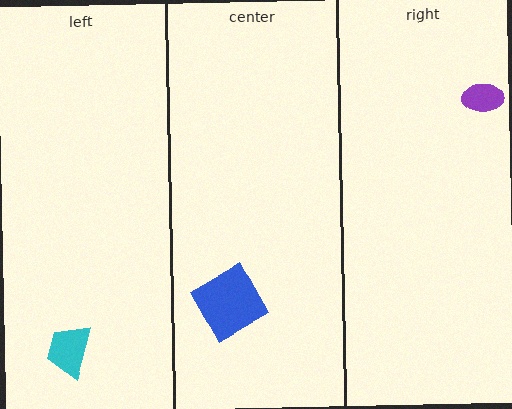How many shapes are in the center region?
1.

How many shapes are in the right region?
1.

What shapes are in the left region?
The cyan trapezoid.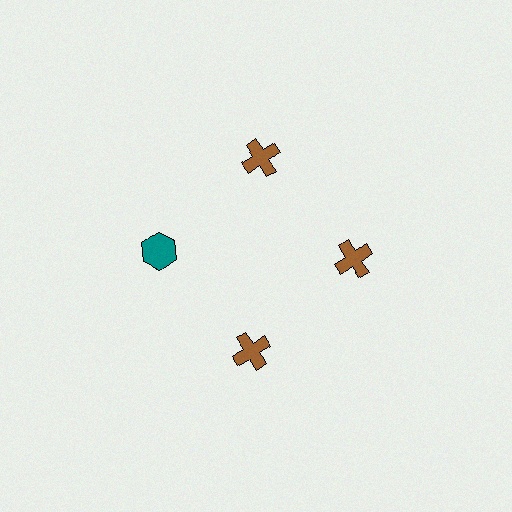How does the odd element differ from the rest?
It differs in both color (teal instead of brown) and shape (hexagon instead of cross).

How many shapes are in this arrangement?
There are 4 shapes arranged in a ring pattern.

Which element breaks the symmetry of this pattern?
The teal hexagon at roughly the 9 o'clock position breaks the symmetry. All other shapes are brown crosses.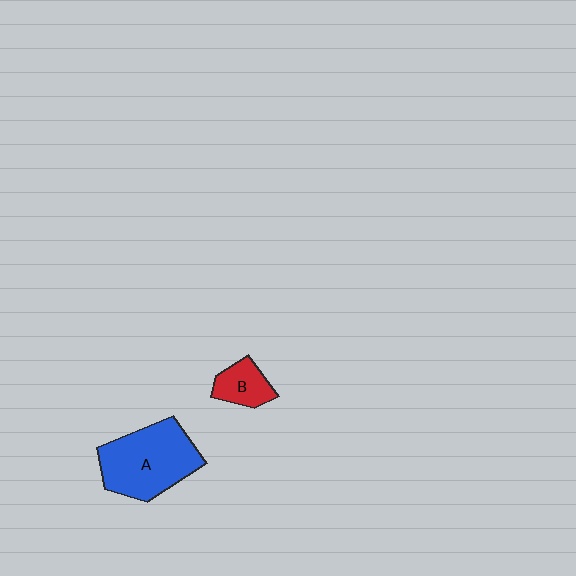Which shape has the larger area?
Shape A (blue).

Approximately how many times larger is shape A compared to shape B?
Approximately 2.7 times.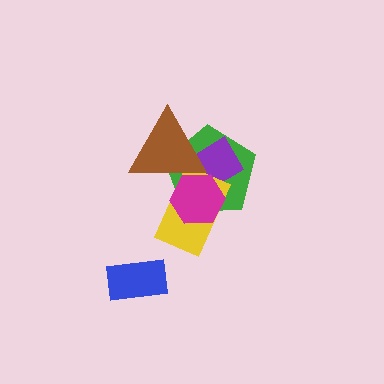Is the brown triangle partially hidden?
Yes, it is partially covered by another shape.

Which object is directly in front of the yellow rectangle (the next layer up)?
The brown triangle is directly in front of the yellow rectangle.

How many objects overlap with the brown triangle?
4 objects overlap with the brown triangle.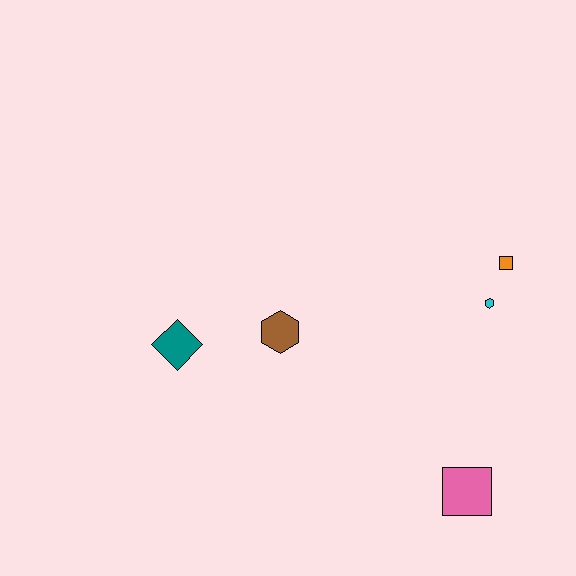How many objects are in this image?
There are 5 objects.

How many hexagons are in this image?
There are 2 hexagons.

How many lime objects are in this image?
There are no lime objects.